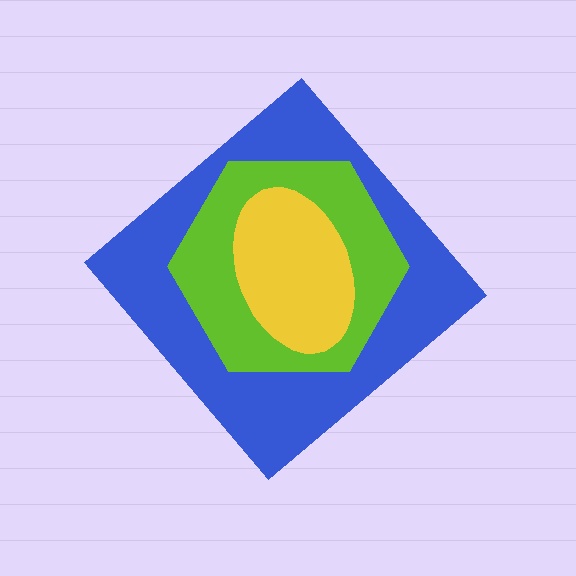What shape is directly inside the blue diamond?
The lime hexagon.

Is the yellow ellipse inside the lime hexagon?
Yes.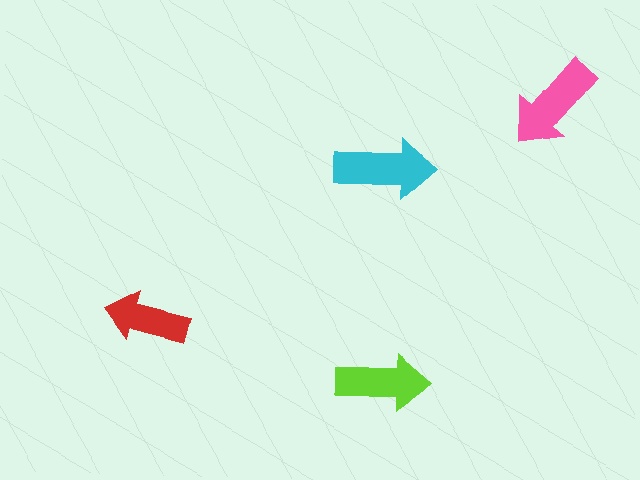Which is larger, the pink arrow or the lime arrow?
The pink one.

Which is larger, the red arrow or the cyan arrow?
The cyan one.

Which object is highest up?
The pink arrow is topmost.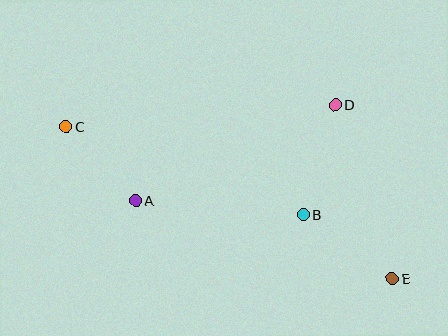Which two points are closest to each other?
Points A and C are closest to each other.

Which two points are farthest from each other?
Points C and E are farthest from each other.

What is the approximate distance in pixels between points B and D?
The distance between B and D is approximately 114 pixels.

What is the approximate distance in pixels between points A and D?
The distance between A and D is approximately 222 pixels.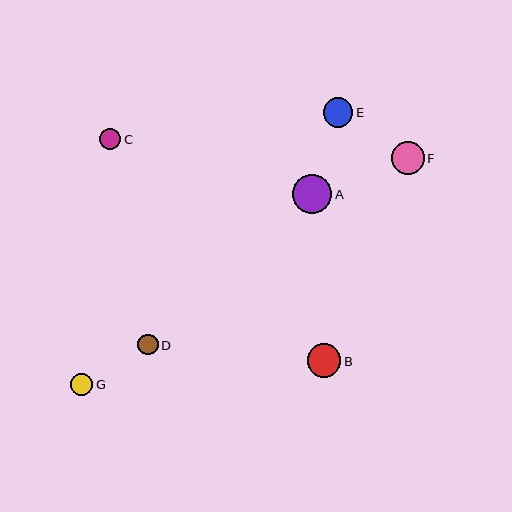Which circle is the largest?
Circle A is the largest with a size of approximately 39 pixels.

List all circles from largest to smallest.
From largest to smallest: A, B, F, E, G, C, D.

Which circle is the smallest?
Circle D is the smallest with a size of approximately 21 pixels.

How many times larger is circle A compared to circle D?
Circle A is approximately 1.9 times the size of circle D.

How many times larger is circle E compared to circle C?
Circle E is approximately 1.4 times the size of circle C.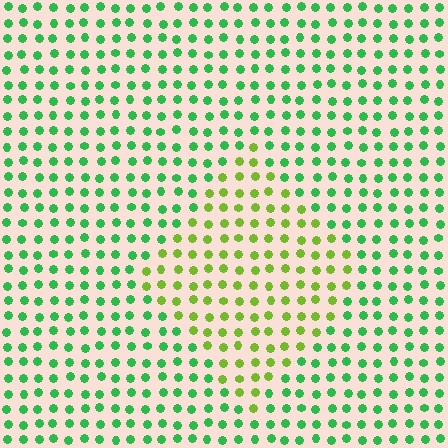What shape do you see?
I see a diamond.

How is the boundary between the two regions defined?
The boundary is defined purely by a slight shift in hue (about 44 degrees). Spacing, size, and orientation are identical on both sides.